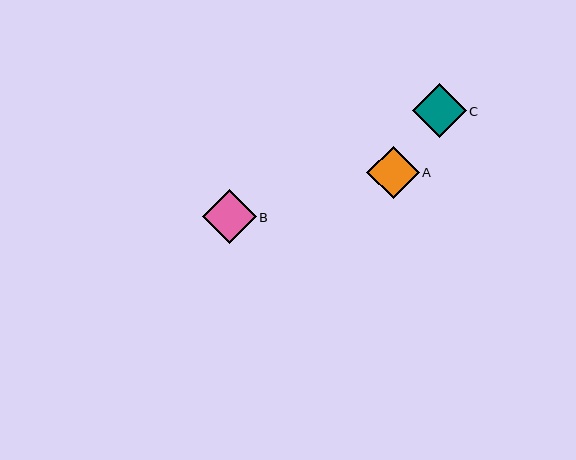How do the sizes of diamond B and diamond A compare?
Diamond B and diamond A are approximately the same size.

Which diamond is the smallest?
Diamond A is the smallest with a size of approximately 52 pixels.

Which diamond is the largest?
Diamond B is the largest with a size of approximately 54 pixels.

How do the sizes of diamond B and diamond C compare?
Diamond B and diamond C are approximately the same size.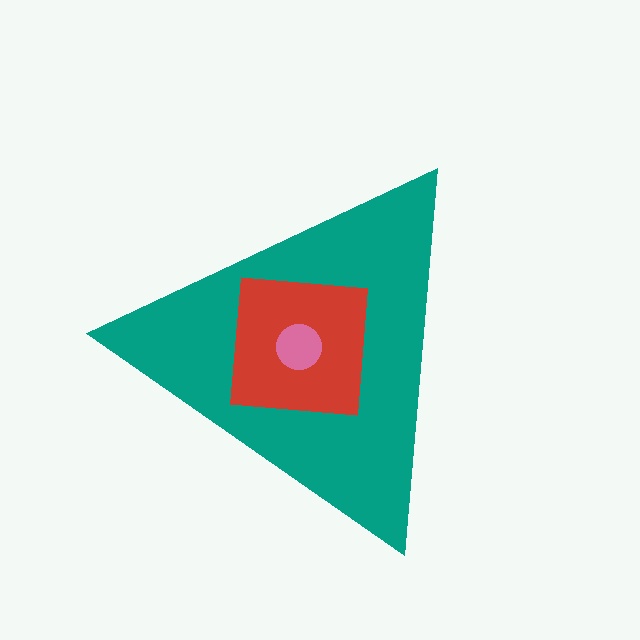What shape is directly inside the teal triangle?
The red square.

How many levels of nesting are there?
3.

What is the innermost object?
The pink circle.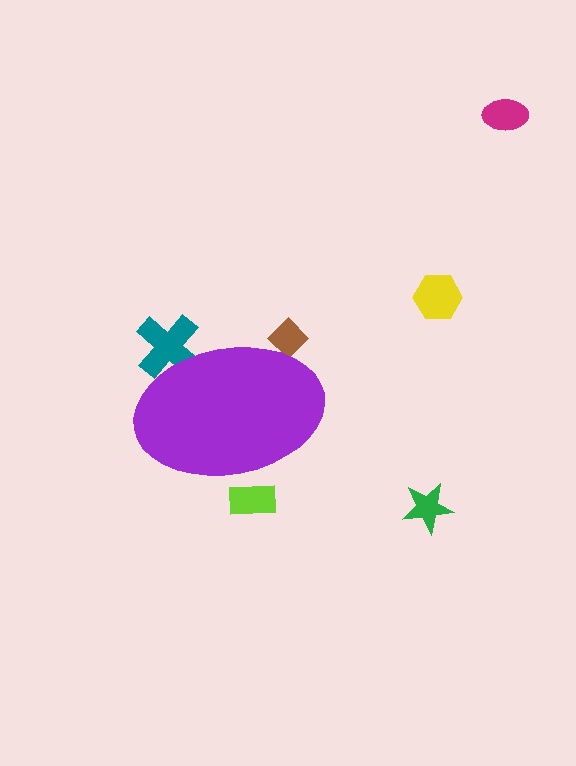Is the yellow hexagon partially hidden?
No, the yellow hexagon is fully visible.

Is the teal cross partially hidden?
Yes, the teal cross is partially hidden behind the purple ellipse.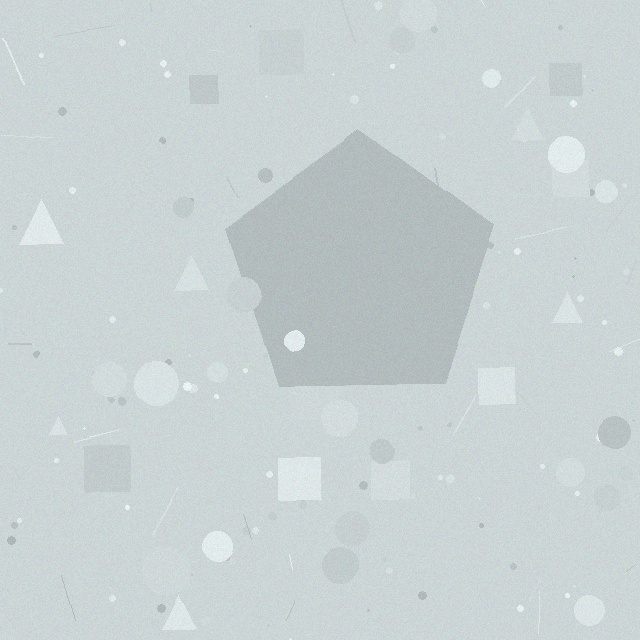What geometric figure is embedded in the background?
A pentagon is embedded in the background.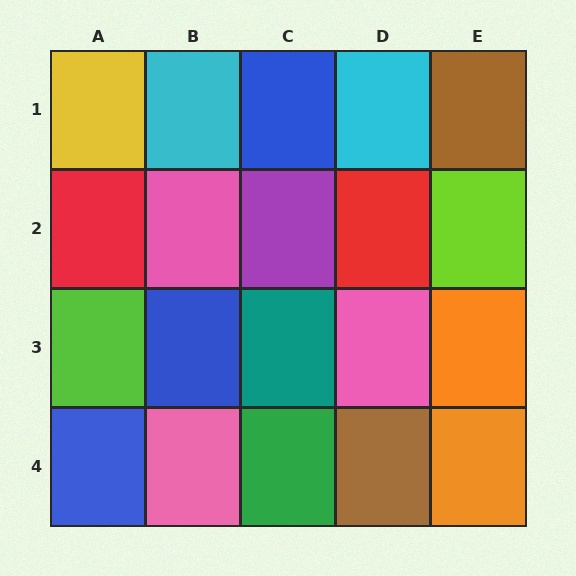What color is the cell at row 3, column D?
Pink.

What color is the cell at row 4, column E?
Orange.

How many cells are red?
2 cells are red.